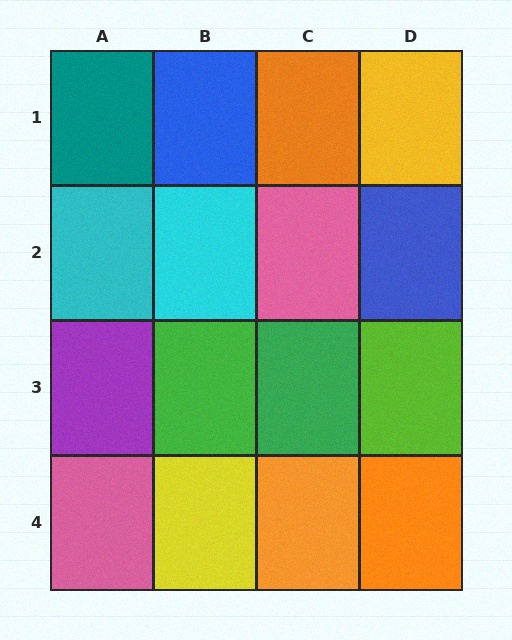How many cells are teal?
1 cell is teal.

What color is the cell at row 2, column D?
Blue.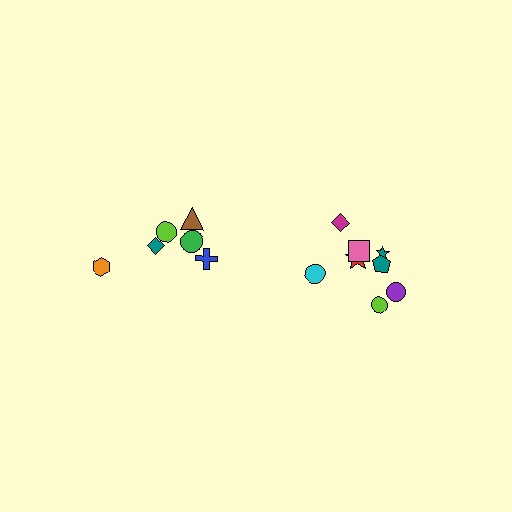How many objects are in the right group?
There are 8 objects.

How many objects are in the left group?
There are 6 objects.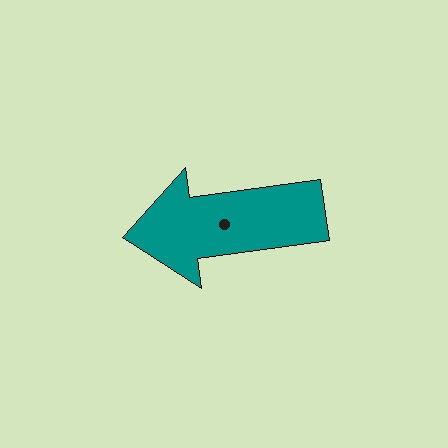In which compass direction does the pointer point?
West.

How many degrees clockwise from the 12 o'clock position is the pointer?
Approximately 262 degrees.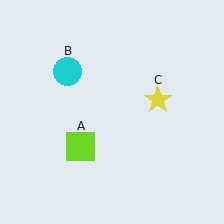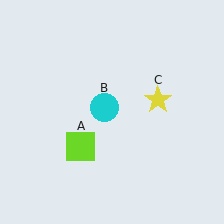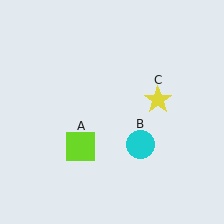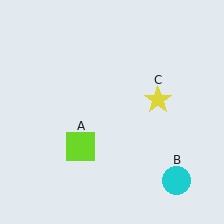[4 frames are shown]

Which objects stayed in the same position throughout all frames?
Lime square (object A) and yellow star (object C) remained stationary.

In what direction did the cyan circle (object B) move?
The cyan circle (object B) moved down and to the right.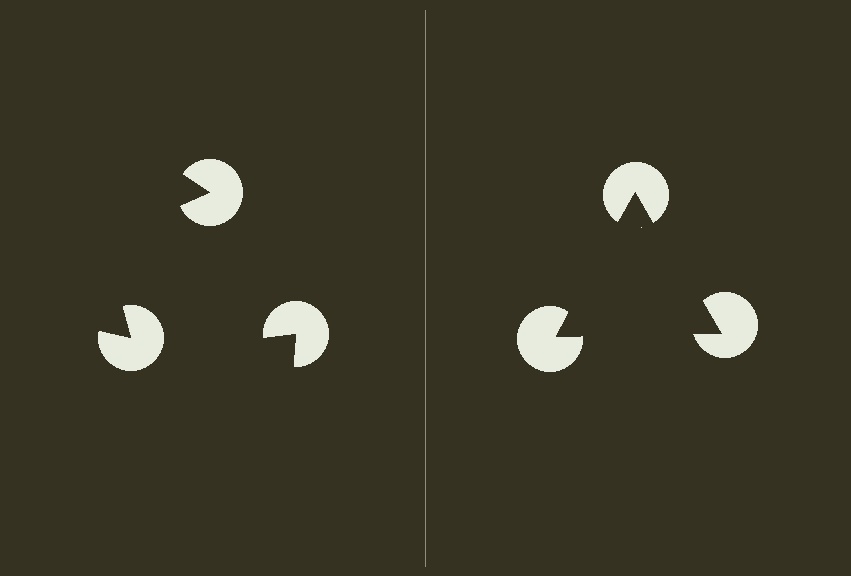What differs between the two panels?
The pac-man discs are positioned identically on both sides; only the wedge orientations differ. On the right they align to a triangle; on the left they are misaligned.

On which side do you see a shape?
An illusory triangle appears on the right side. On the left side the wedge cuts are rotated, so no coherent shape forms.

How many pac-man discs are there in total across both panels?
6 — 3 on each side.